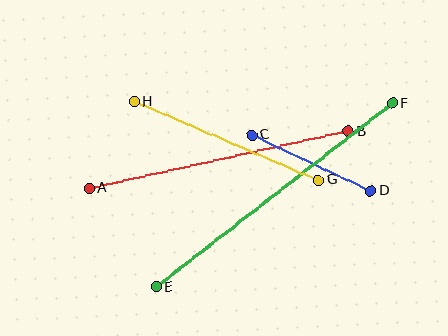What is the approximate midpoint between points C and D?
The midpoint is at approximately (311, 163) pixels.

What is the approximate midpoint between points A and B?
The midpoint is at approximately (218, 160) pixels.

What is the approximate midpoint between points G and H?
The midpoint is at approximately (226, 141) pixels.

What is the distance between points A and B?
The distance is approximately 265 pixels.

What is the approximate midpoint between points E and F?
The midpoint is at approximately (275, 195) pixels.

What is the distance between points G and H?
The distance is approximately 200 pixels.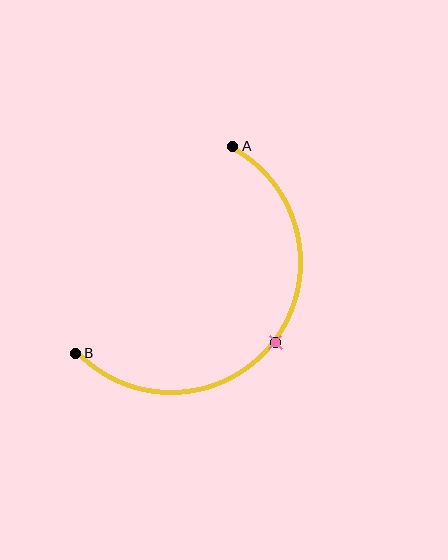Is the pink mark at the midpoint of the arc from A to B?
Yes. The pink mark lies on the arc at equal arc-length from both A and B — it is the arc midpoint.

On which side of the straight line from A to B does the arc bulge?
The arc bulges below and to the right of the straight line connecting A and B.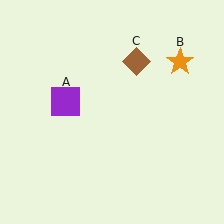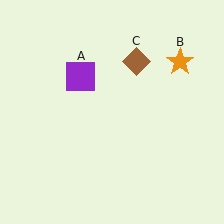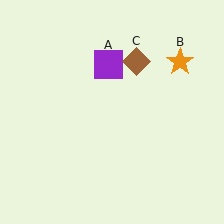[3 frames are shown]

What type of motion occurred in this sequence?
The purple square (object A) rotated clockwise around the center of the scene.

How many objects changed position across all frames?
1 object changed position: purple square (object A).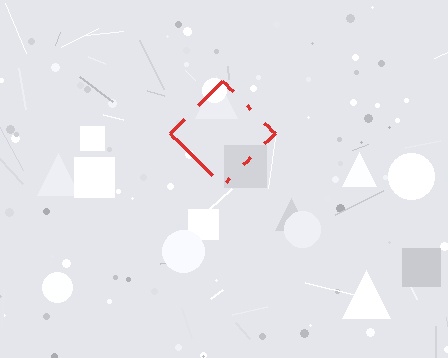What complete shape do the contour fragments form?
The contour fragments form a diamond.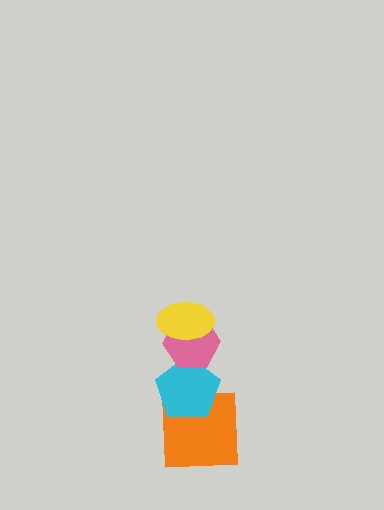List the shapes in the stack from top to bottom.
From top to bottom: the yellow ellipse, the pink hexagon, the cyan pentagon, the orange square.